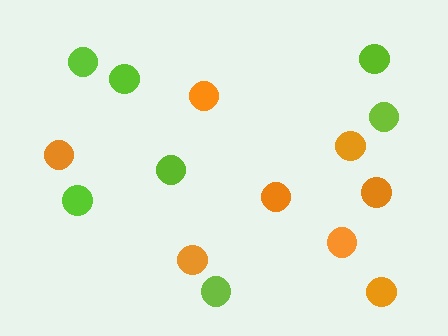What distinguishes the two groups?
There are 2 groups: one group of lime circles (7) and one group of orange circles (8).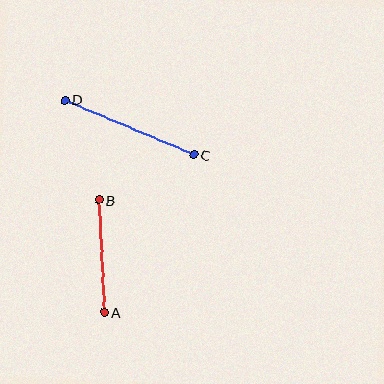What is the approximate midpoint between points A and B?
The midpoint is at approximately (102, 256) pixels.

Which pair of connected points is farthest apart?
Points C and D are farthest apart.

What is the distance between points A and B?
The distance is approximately 113 pixels.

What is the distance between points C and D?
The distance is approximately 140 pixels.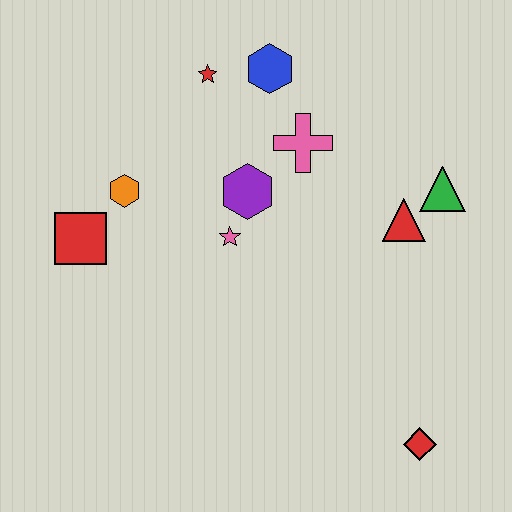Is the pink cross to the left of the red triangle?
Yes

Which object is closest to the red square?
The orange hexagon is closest to the red square.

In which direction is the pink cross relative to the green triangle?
The pink cross is to the left of the green triangle.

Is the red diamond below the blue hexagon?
Yes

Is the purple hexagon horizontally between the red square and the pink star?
No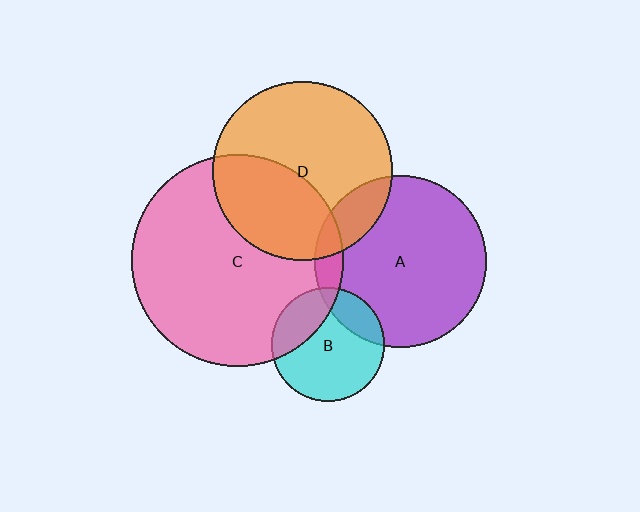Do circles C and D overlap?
Yes.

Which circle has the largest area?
Circle C (pink).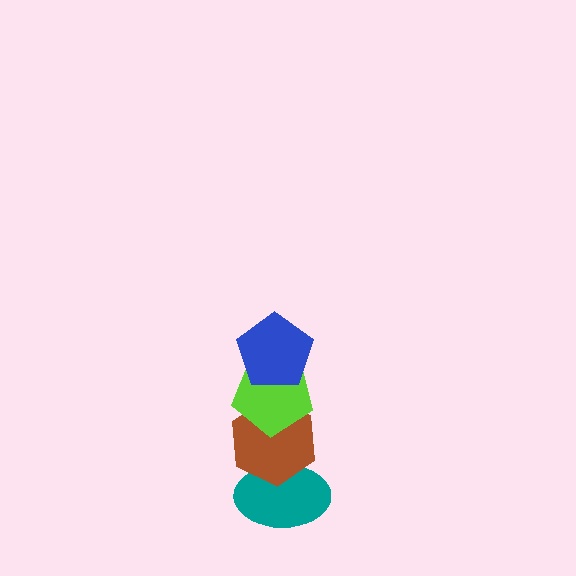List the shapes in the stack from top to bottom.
From top to bottom: the blue pentagon, the lime pentagon, the brown hexagon, the teal ellipse.